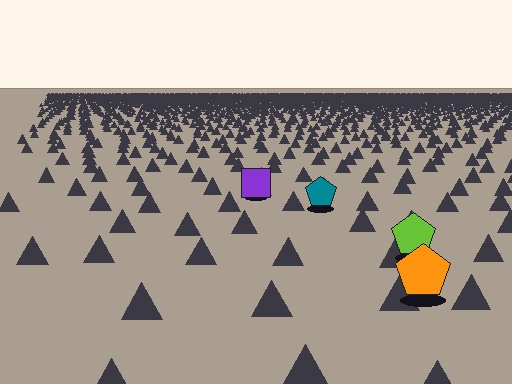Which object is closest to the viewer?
The orange pentagon is closest. The texture marks near it are larger and more spread out.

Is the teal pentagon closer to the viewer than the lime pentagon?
No. The lime pentagon is closer — you can tell from the texture gradient: the ground texture is coarser near it.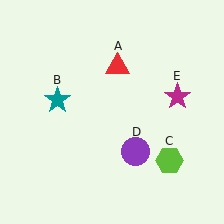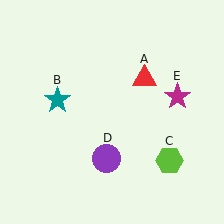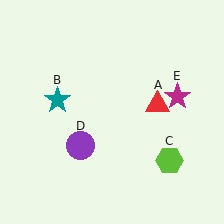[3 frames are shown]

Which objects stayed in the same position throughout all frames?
Teal star (object B) and lime hexagon (object C) and magenta star (object E) remained stationary.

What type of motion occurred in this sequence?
The red triangle (object A), purple circle (object D) rotated clockwise around the center of the scene.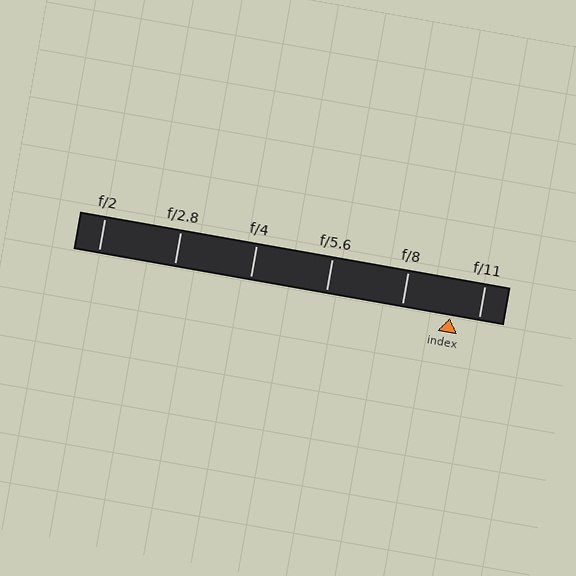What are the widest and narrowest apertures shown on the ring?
The widest aperture shown is f/2 and the narrowest is f/11.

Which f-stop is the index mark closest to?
The index mark is closest to f/11.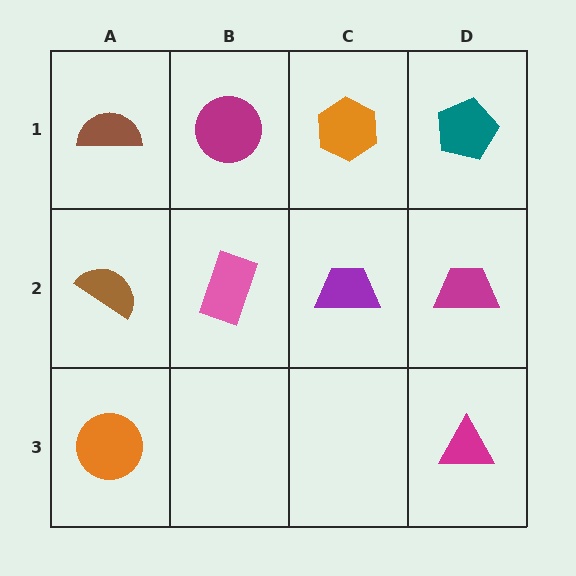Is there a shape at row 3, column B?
No, that cell is empty.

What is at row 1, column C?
An orange hexagon.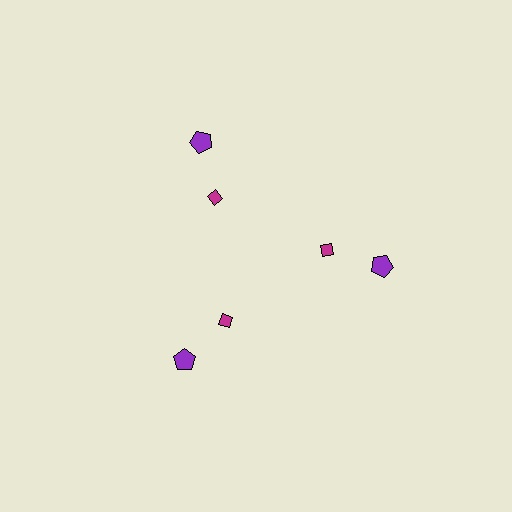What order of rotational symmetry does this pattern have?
This pattern has 3-fold rotational symmetry.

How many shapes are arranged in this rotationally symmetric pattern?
There are 6 shapes, arranged in 3 groups of 2.